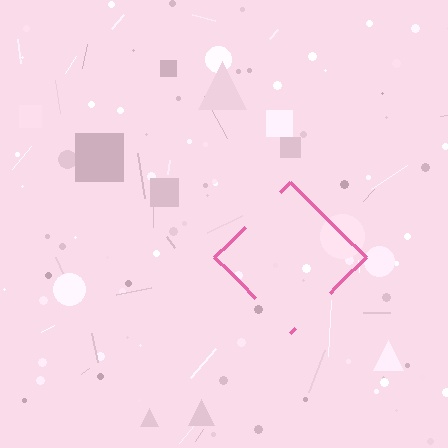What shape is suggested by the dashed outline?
The dashed outline suggests a diamond.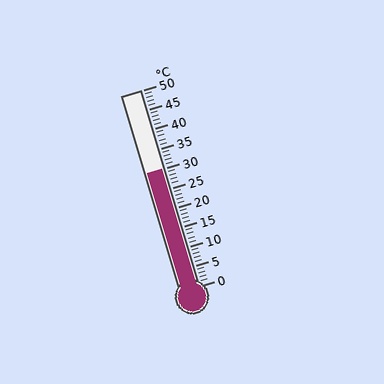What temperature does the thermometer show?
The thermometer shows approximately 30°C.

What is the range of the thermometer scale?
The thermometer scale ranges from 0°C to 50°C.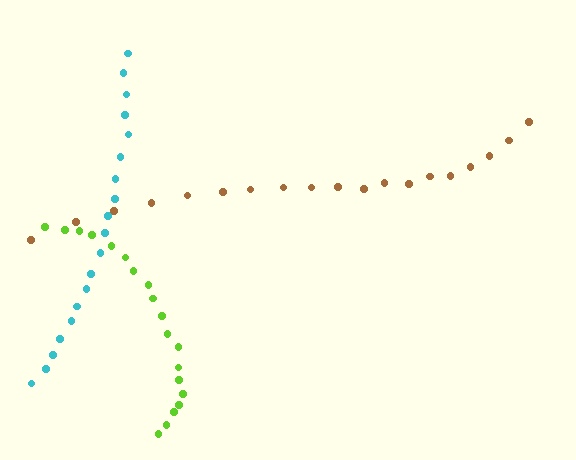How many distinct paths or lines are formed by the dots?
There are 3 distinct paths.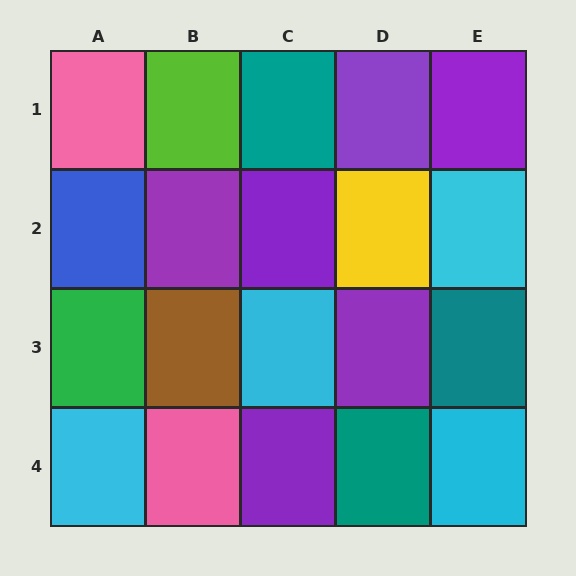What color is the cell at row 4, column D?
Teal.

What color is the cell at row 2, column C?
Purple.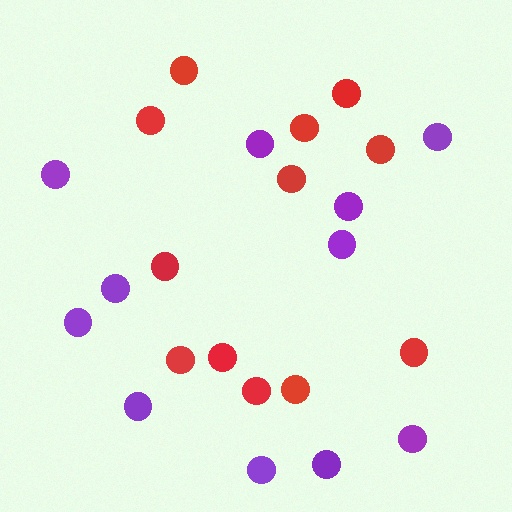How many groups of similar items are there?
There are 2 groups: one group of purple circles (11) and one group of red circles (12).